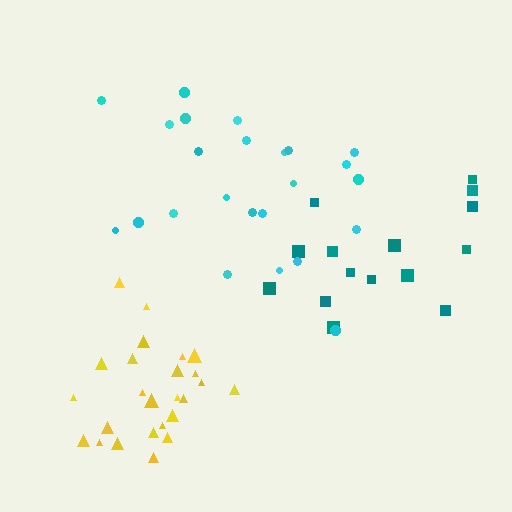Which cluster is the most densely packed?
Yellow.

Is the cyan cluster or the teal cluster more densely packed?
Cyan.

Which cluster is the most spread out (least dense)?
Teal.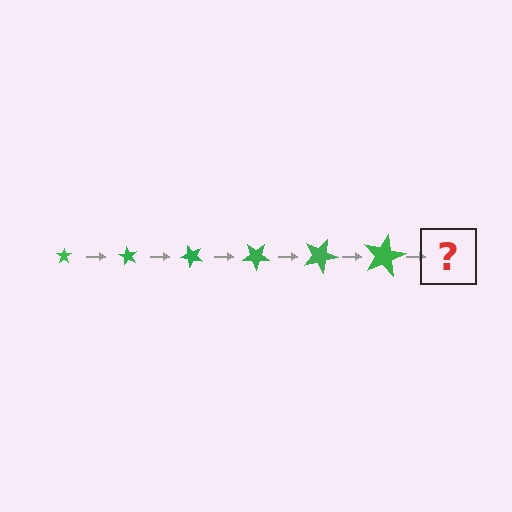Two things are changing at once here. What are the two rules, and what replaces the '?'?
The two rules are that the star grows larger each step and it rotates 60 degrees each step. The '?' should be a star, larger than the previous one and rotated 360 degrees from the start.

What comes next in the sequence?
The next element should be a star, larger than the previous one and rotated 360 degrees from the start.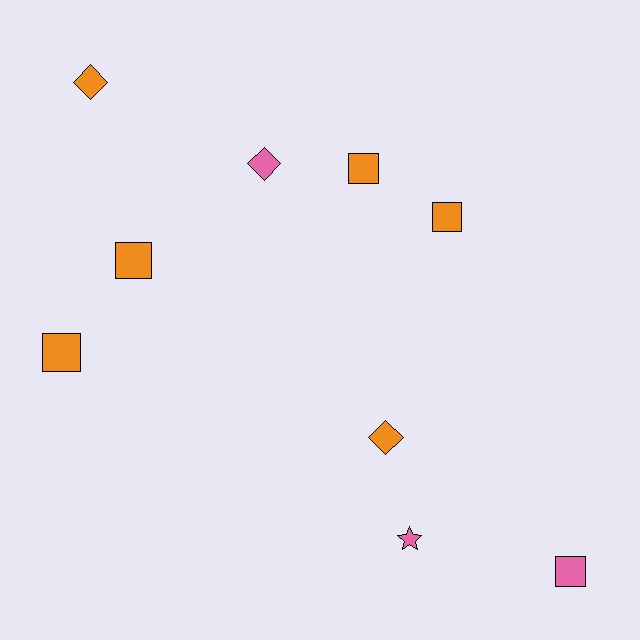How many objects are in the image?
There are 9 objects.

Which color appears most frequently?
Orange, with 6 objects.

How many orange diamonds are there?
There are 2 orange diamonds.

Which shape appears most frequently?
Square, with 5 objects.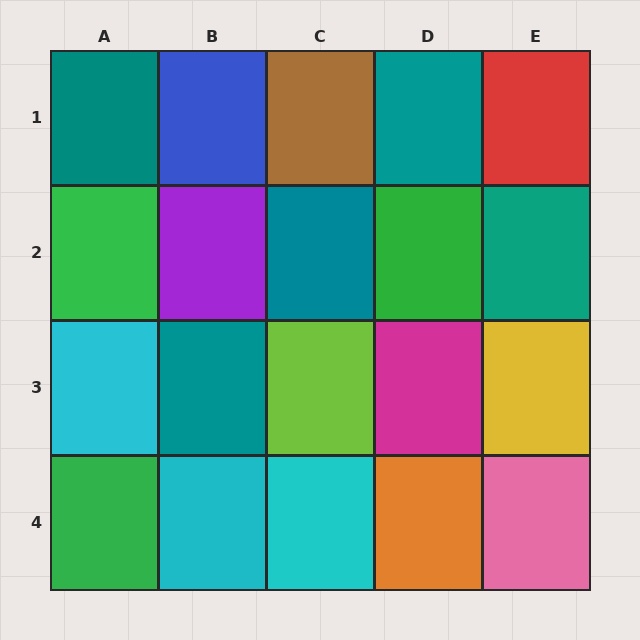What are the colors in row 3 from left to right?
Cyan, teal, lime, magenta, yellow.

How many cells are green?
3 cells are green.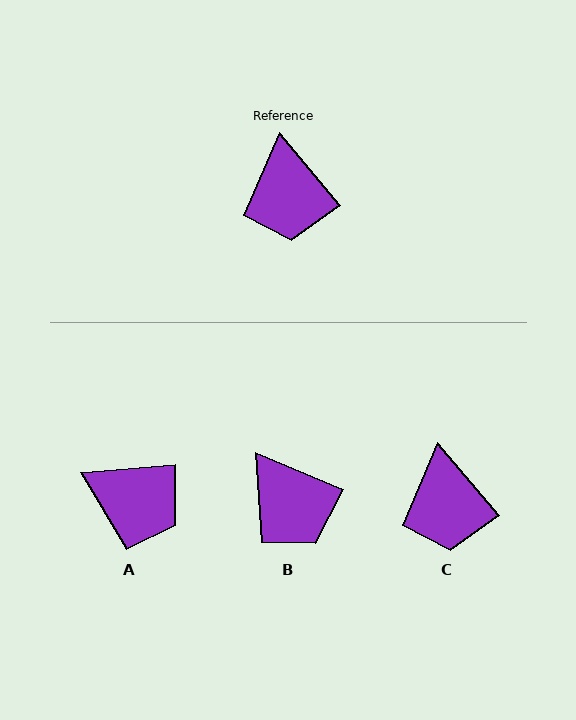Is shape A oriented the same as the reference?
No, it is off by about 54 degrees.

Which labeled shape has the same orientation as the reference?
C.